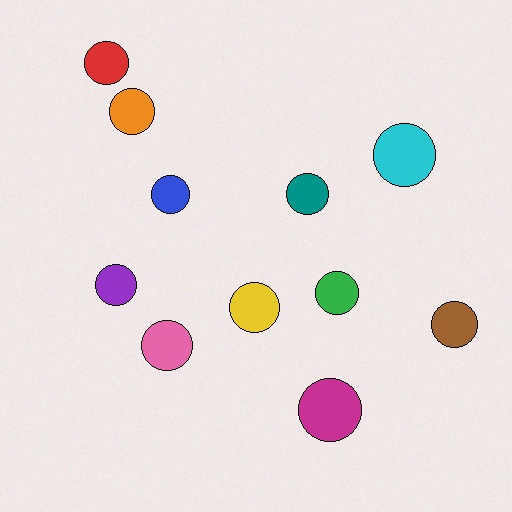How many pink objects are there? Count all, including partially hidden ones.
There is 1 pink object.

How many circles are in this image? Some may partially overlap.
There are 11 circles.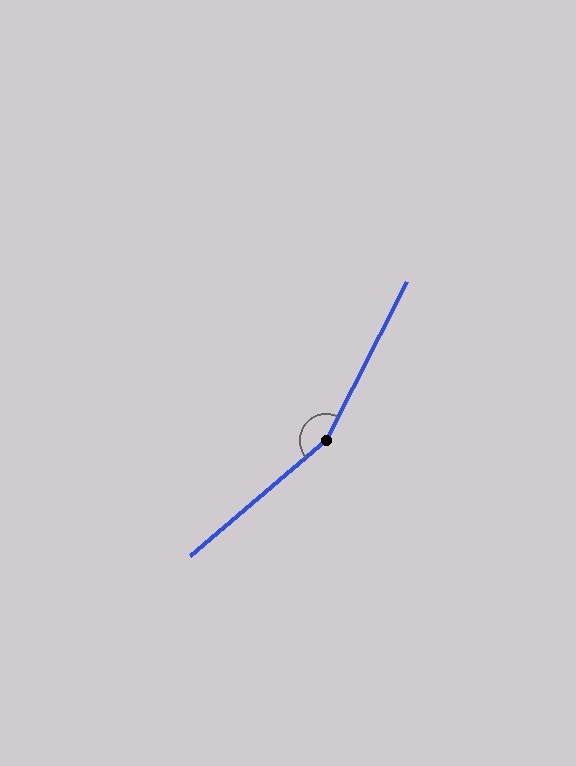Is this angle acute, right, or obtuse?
It is obtuse.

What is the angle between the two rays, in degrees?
Approximately 158 degrees.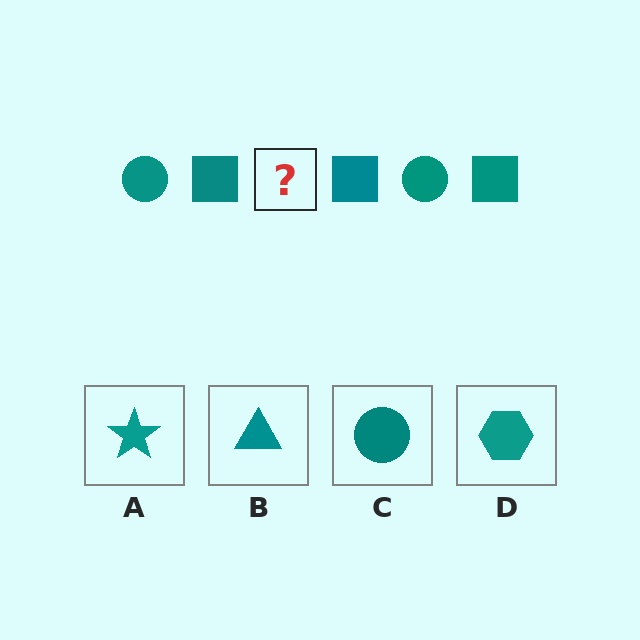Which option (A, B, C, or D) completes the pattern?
C.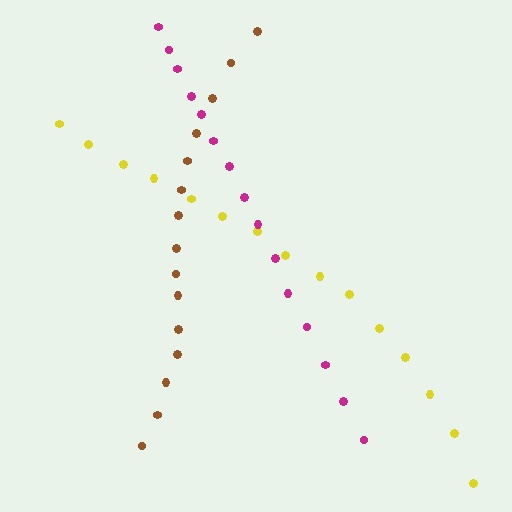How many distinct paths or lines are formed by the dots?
There are 3 distinct paths.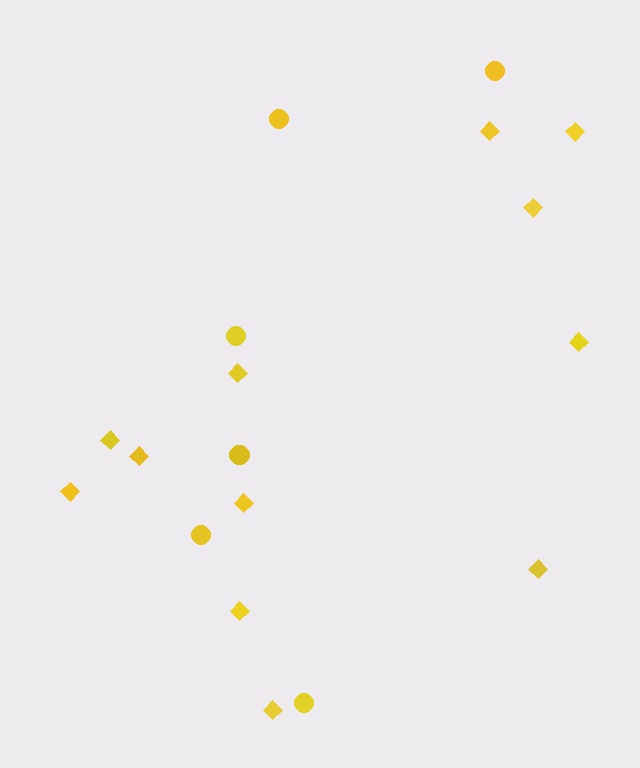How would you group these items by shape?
There are 2 groups: one group of diamonds (12) and one group of circles (6).